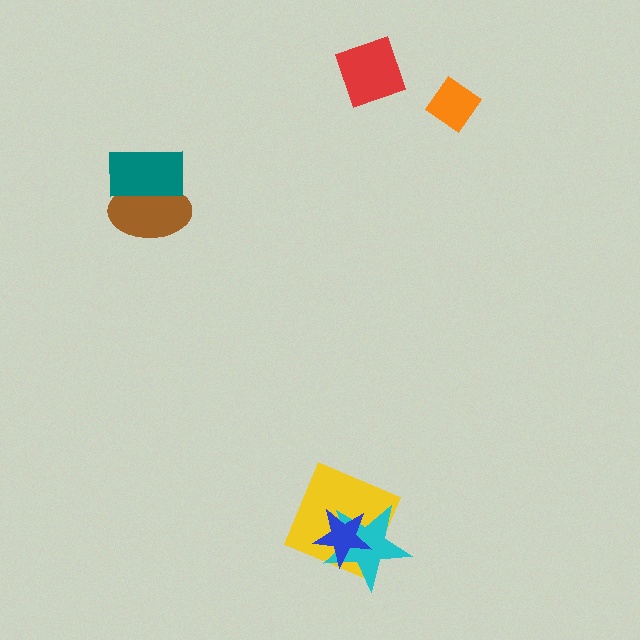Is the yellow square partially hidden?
Yes, it is partially covered by another shape.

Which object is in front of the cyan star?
The blue star is in front of the cyan star.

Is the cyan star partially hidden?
Yes, it is partially covered by another shape.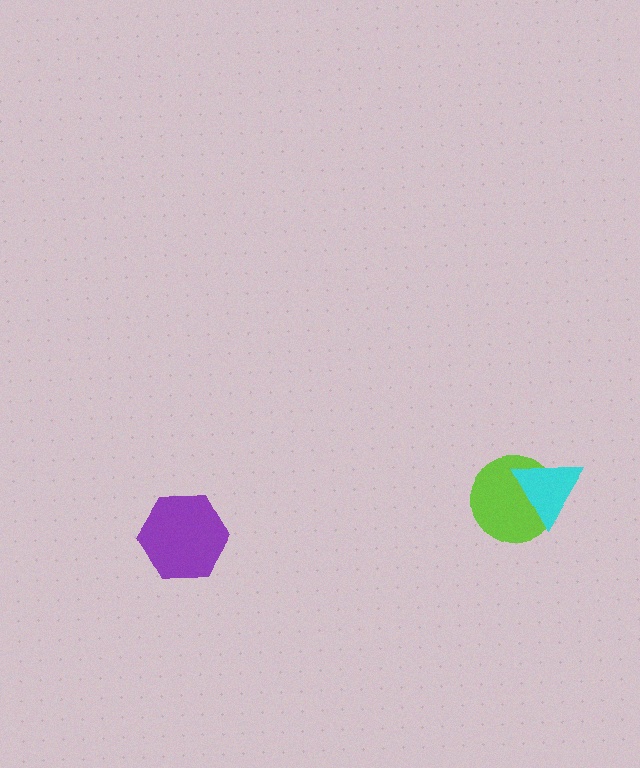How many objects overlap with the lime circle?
1 object overlaps with the lime circle.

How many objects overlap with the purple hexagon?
0 objects overlap with the purple hexagon.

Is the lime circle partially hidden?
Yes, it is partially covered by another shape.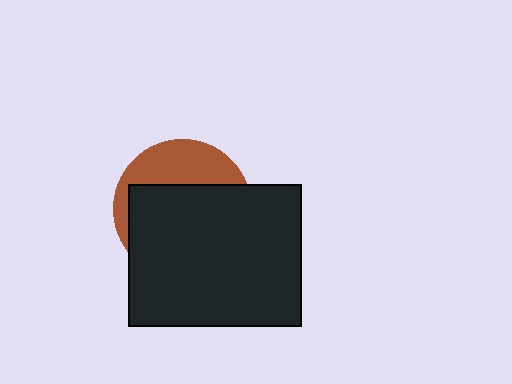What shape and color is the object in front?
The object in front is a black rectangle.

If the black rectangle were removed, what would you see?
You would see the complete brown circle.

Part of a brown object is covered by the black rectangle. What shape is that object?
It is a circle.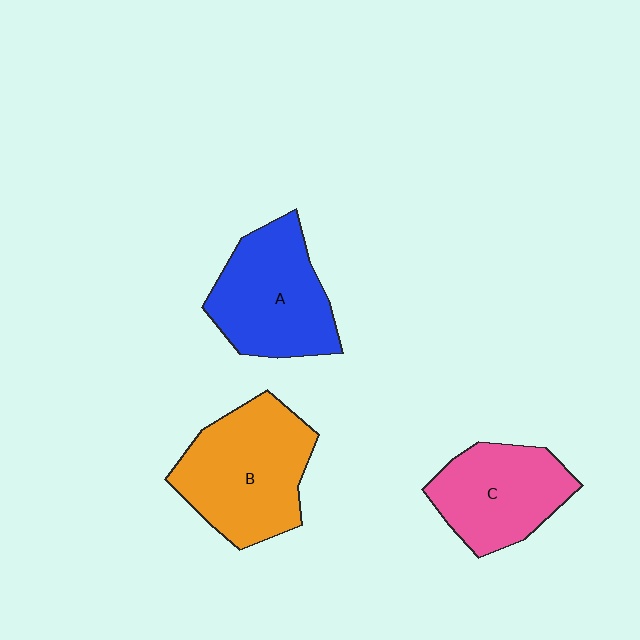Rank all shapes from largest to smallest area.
From largest to smallest: B (orange), A (blue), C (pink).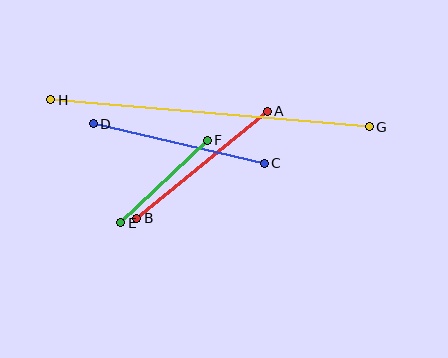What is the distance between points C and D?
The distance is approximately 175 pixels.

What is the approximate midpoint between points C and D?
The midpoint is at approximately (179, 144) pixels.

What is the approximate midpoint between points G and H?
The midpoint is at approximately (210, 113) pixels.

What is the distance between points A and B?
The distance is approximately 169 pixels.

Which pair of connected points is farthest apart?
Points G and H are farthest apart.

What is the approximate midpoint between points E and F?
The midpoint is at approximately (164, 181) pixels.